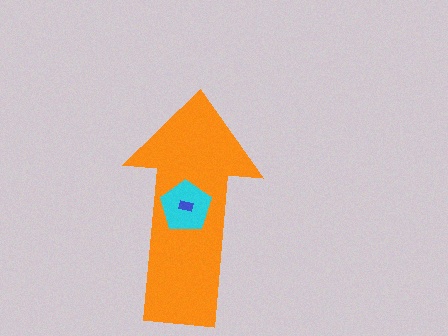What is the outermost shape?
The orange arrow.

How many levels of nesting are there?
3.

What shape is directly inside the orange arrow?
The cyan pentagon.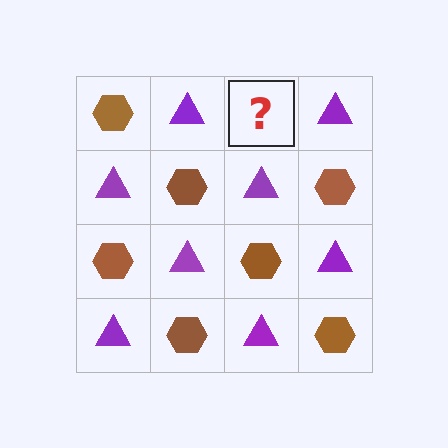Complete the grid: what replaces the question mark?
The question mark should be replaced with a brown hexagon.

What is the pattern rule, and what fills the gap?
The rule is that it alternates brown hexagon and purple triangle in a checkerboard pattern. The gap should be filled with a brown hexagon.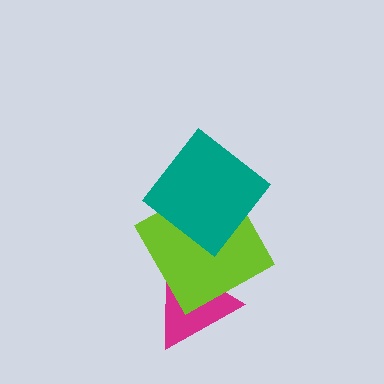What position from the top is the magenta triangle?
The magenta triangle is 3rd from the top.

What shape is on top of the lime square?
The teal diamond is on top of the lime square.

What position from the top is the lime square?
The lime square is 2nd from the top.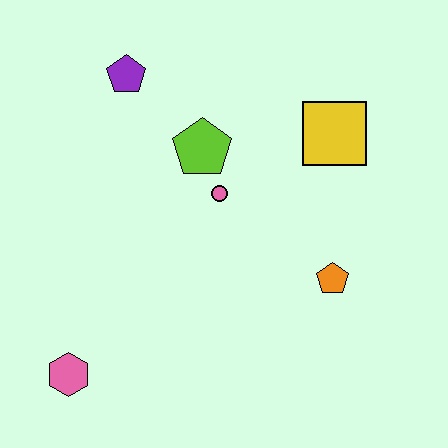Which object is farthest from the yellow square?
The pink hexagon is farthest from the yellow square.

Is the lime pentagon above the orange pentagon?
Yes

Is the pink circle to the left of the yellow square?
Yes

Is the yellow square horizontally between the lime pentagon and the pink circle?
No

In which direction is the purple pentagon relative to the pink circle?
The purple pentagon is above the pink circle.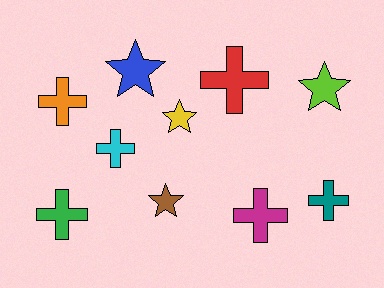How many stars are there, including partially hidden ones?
There are 4 stars.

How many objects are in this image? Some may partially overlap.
There are 10 objects.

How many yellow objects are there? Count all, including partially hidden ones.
There is 1 yellow object.